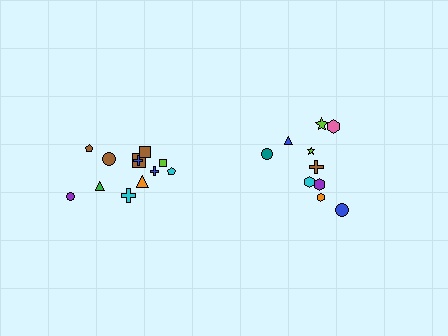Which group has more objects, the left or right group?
The left group.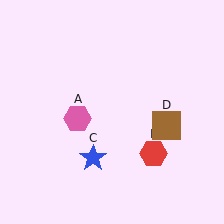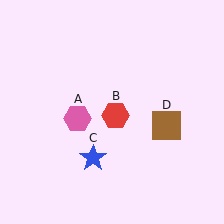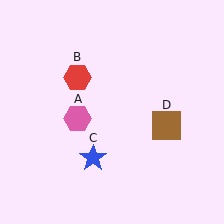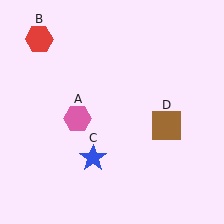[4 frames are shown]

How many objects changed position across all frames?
1 object changed position: red hexagon (object B).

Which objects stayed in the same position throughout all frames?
Pink hexagon (object A) and blue star (object C) and brown square (object D) remained stationary.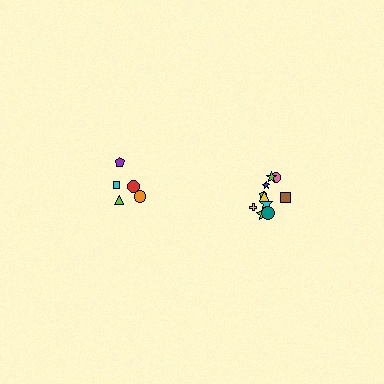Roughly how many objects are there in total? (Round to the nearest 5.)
Roughly 15 objects in total.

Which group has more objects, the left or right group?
The right group.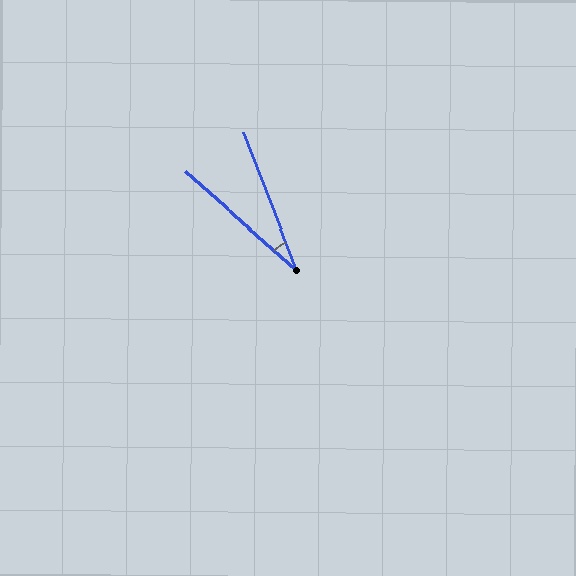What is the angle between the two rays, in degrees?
Approximately 28 degrees.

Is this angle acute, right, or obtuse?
It is acute.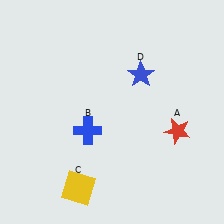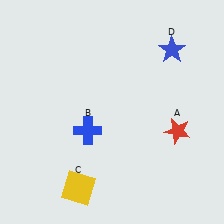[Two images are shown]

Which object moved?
The blue star (D) moved right.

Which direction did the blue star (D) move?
The blue star (D) moved right.